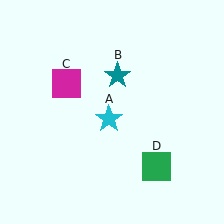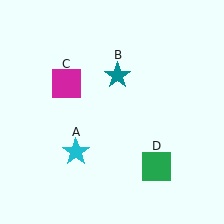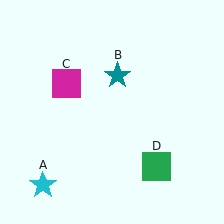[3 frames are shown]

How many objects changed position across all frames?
1 object changed position: cyan star (object A).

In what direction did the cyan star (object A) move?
The cyan star (object A) moved down and to the left.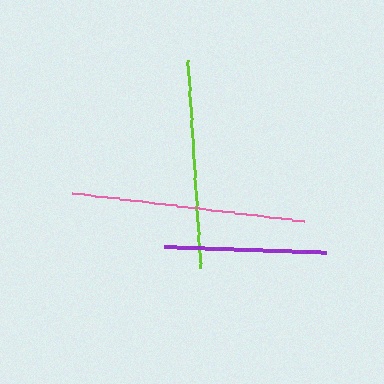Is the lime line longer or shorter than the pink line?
The pink line is longer than the lime line.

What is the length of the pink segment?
The pink segment is approximately 233 pixels long.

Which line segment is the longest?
The pink line is the longest at approximately 233 pixels.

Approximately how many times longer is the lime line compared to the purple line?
The lime line is approximately 1.3 times the length of the purple line.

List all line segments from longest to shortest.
From longest to shortest: pink, lime, purple.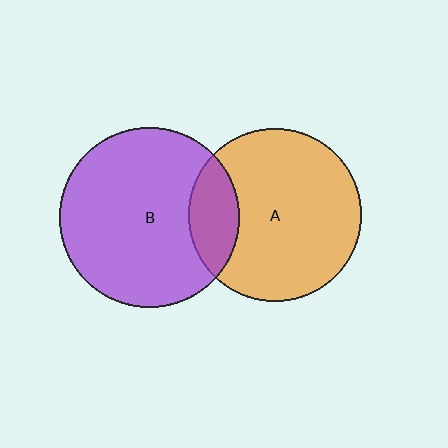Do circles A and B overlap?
Yes.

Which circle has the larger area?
Circle B (purple).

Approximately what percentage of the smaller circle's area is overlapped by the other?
Approximately 20%.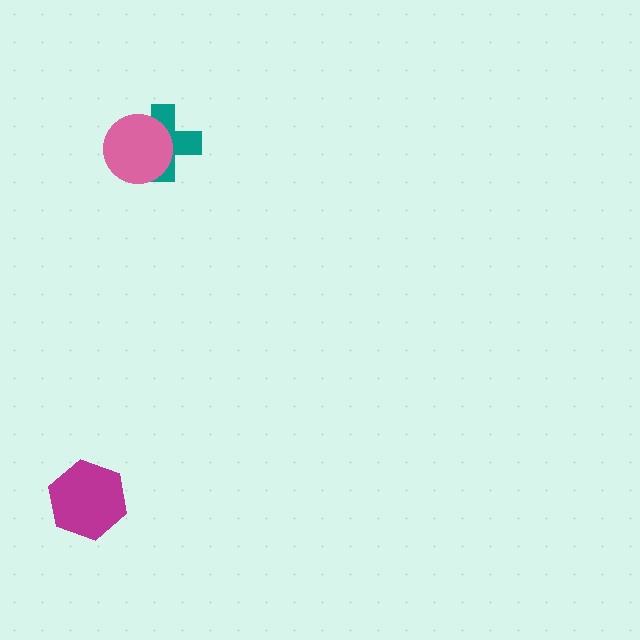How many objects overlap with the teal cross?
1 object overlaps with the teal cross.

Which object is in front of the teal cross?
The pink circle is in front of the teal cross.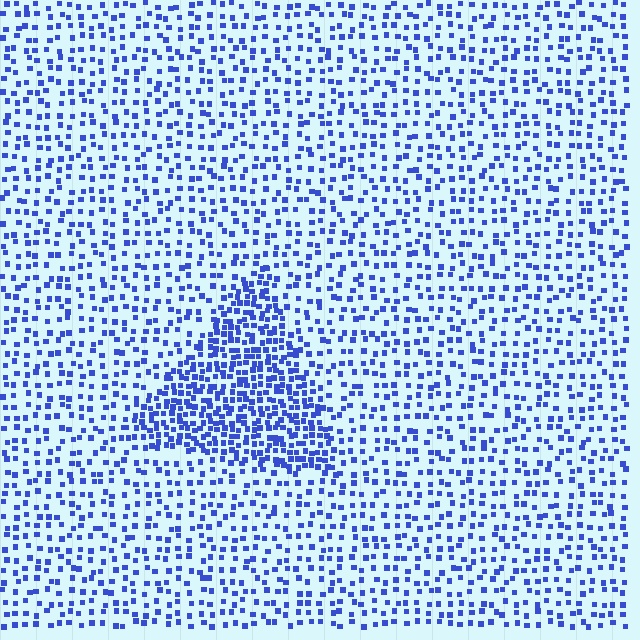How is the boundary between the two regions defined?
The boundary is defined by a change in element density (approximately 2.2x ratio). All elements are the same color, size, and shape.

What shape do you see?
I see a triangle.